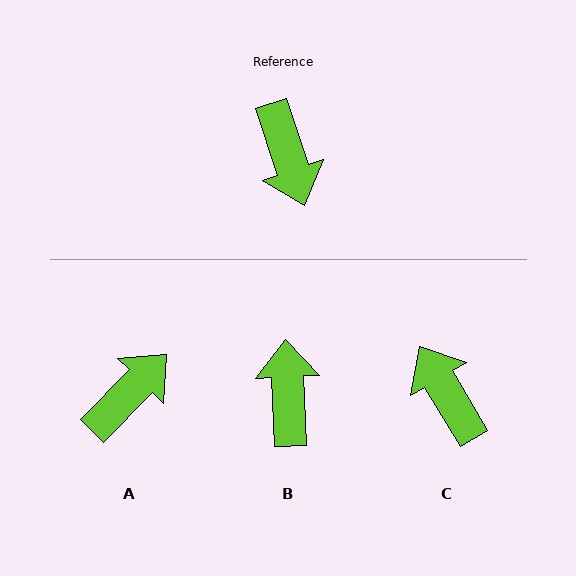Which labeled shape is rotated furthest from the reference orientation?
C, about 167 degrees away.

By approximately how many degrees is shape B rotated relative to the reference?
Approximately 164 degrees counter-clockwise.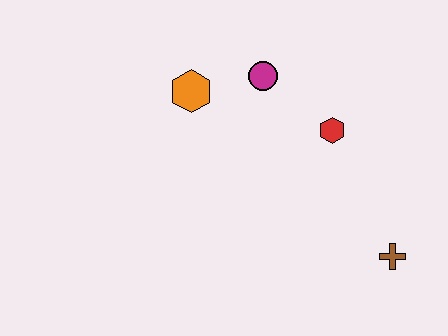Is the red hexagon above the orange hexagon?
No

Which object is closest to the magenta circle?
The orange hexagon is closest to the magenta circle.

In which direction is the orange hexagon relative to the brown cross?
The orange hexagon is to the left of the brown cross.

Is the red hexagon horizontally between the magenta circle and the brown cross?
Yes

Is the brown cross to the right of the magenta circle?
Yes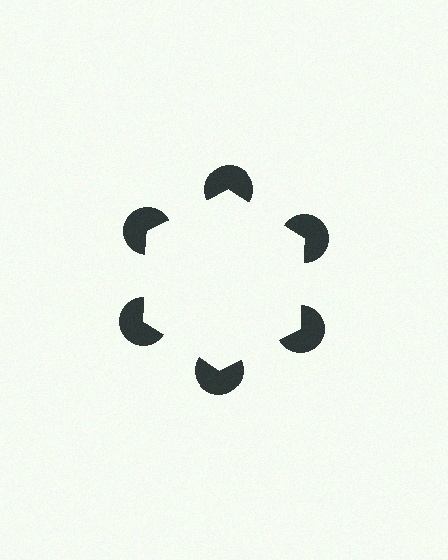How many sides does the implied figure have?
6 sides.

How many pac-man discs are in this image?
There are 6 — one at each vertex of the illusory hexagon.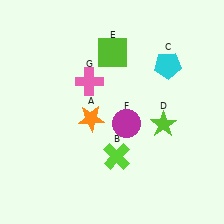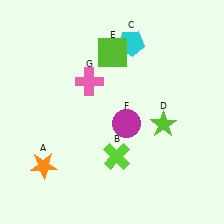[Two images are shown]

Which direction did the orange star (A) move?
The orange star (A) moved left.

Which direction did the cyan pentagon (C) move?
The cyan pentagon (C) moved left.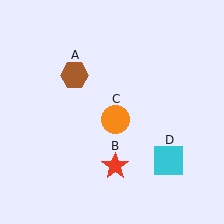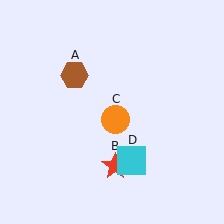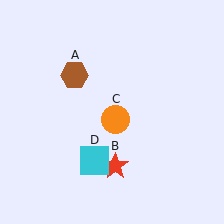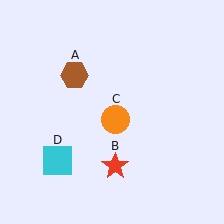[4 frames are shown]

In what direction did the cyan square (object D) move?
The cyan square (object D) moved left.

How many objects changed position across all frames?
1 object changed position: cyan square (object D).